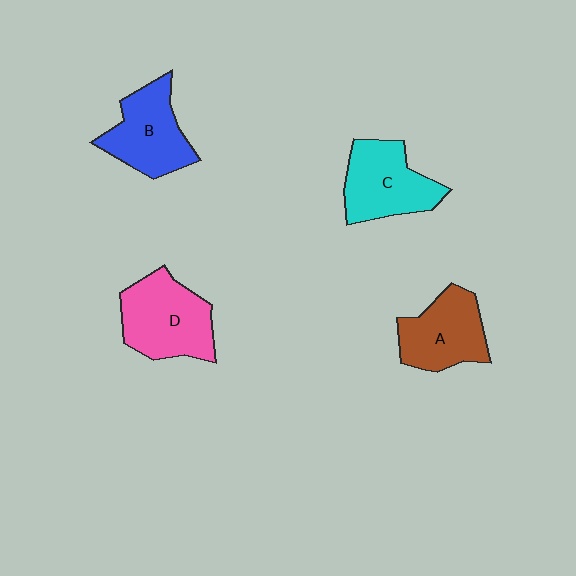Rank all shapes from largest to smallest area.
From largest to smallest: D (pink), C (cyan), B (blue), A (brown).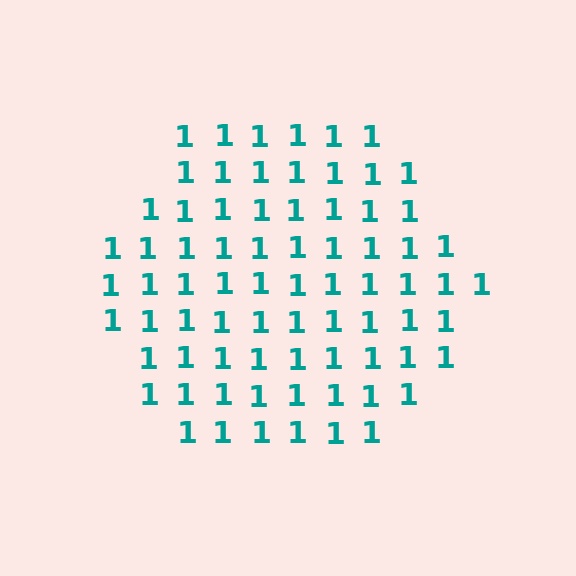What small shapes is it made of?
It is made of small digit 1's.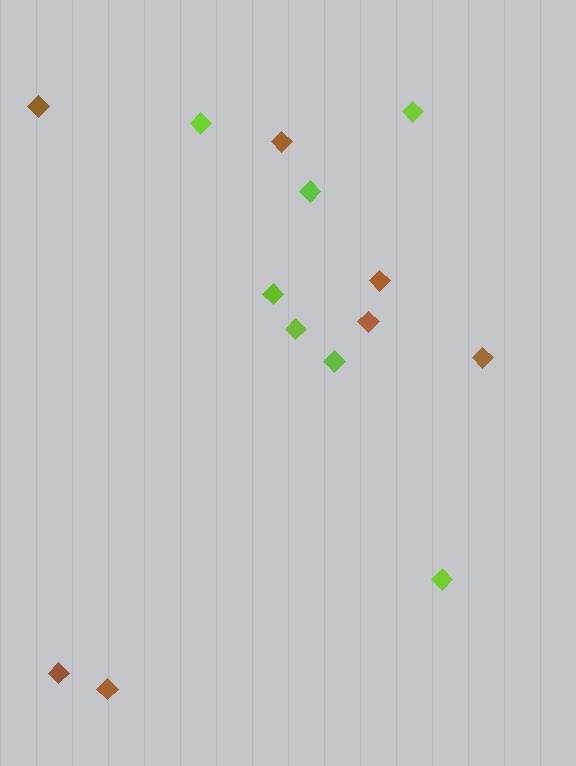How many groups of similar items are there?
There are 2 groups: one group of brown diamonds (7) and one group of lime diamonds (7).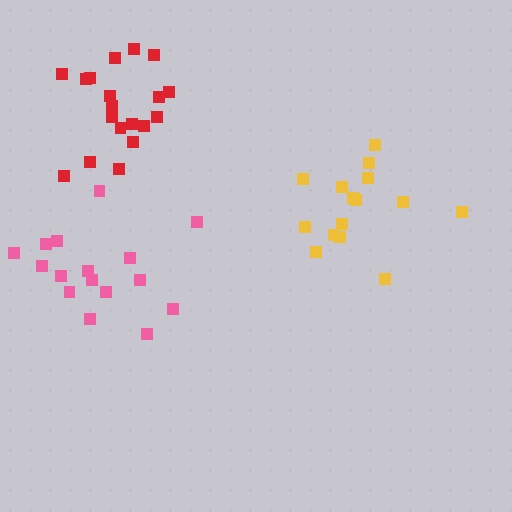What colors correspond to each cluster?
The clusters are colored: yellow, red, pink.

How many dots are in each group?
Group 1: 15 dots, Group 2: 19 dots, Group 3: 16 dots (50 total).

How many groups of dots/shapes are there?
There are 3 groups.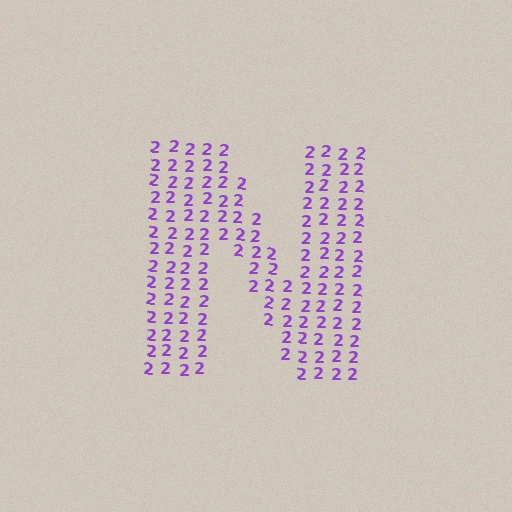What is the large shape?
The large shape is the letter N.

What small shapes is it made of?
It is made of small digit 2's.